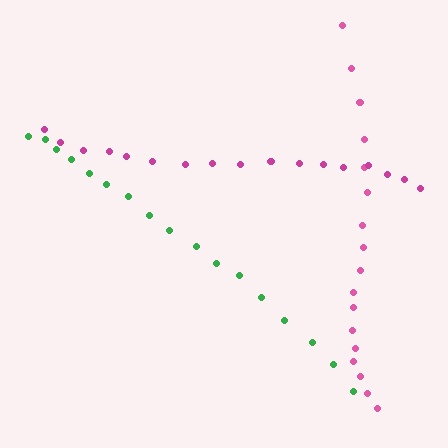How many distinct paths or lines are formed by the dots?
There are 3 distinct paths.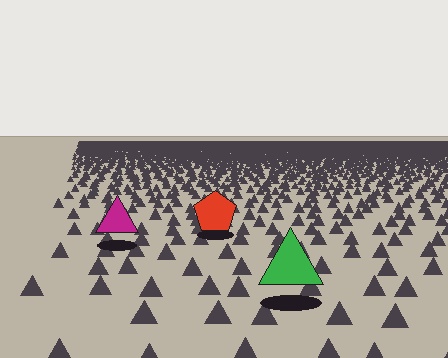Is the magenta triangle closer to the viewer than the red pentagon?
Yes. The magenta triangle is closer — you can tell from the texture gradient: the ground texture is coarser near it.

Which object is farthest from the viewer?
The red pentagon is farthest from the viewer. It appears smaller and the ground texture around it is denser.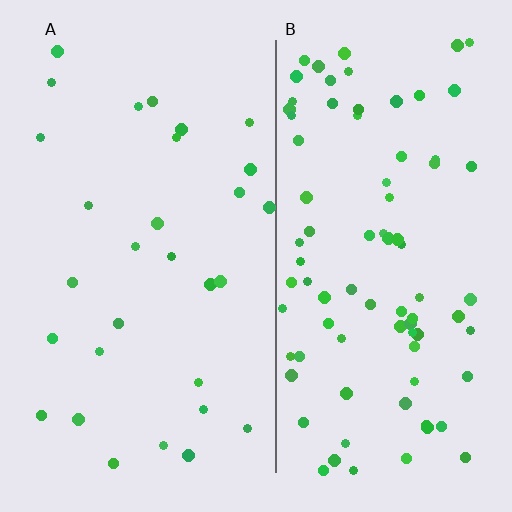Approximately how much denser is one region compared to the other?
Approximately 2.9× — region B over region A.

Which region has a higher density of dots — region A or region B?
B (the right).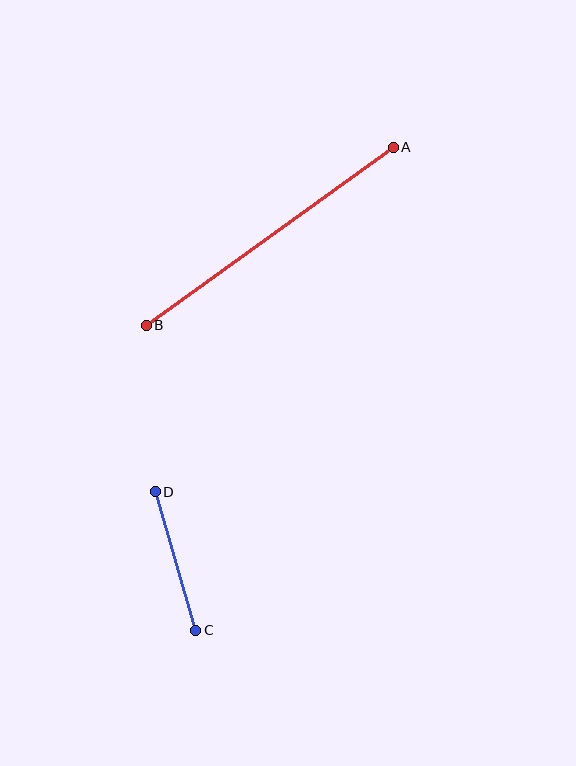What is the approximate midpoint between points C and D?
The midpoint is at approximately (175, 561) pixels.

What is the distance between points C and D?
The distance is approximately 145 pixels.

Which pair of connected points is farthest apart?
Points A and B are farthest apart.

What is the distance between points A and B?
The distance is approximately 304 pixels.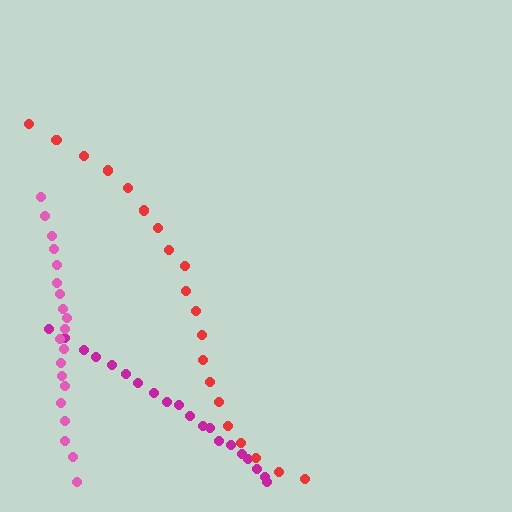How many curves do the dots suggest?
There are 3 distinct paths.